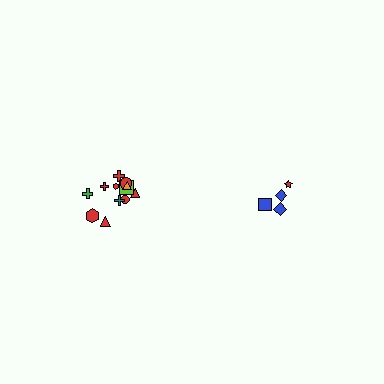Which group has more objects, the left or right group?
The left group.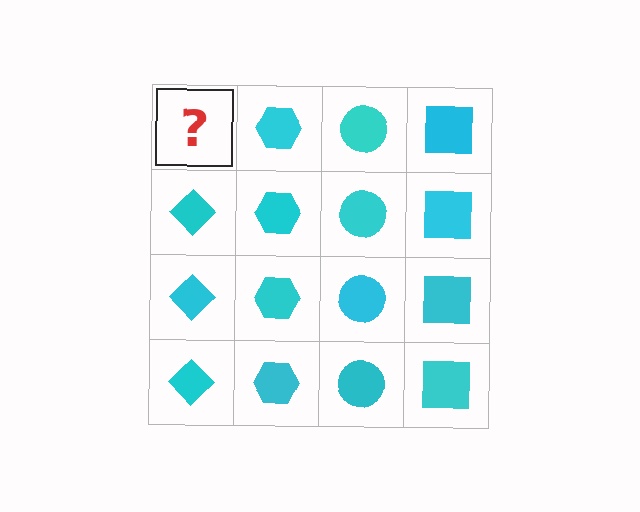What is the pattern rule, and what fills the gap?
The rule is that each column has a consistent shape. The gap should be filled with a cyan diamond.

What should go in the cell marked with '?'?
The missing cell should contain a cyan diamond.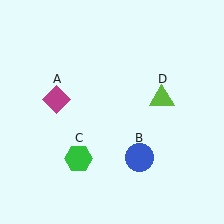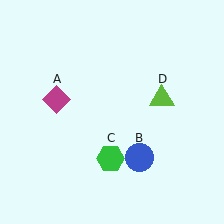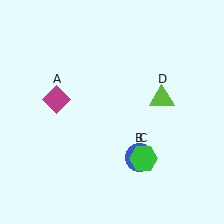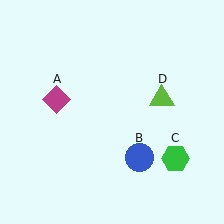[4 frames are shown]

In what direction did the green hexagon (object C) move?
The green hexagon (object C) moved right.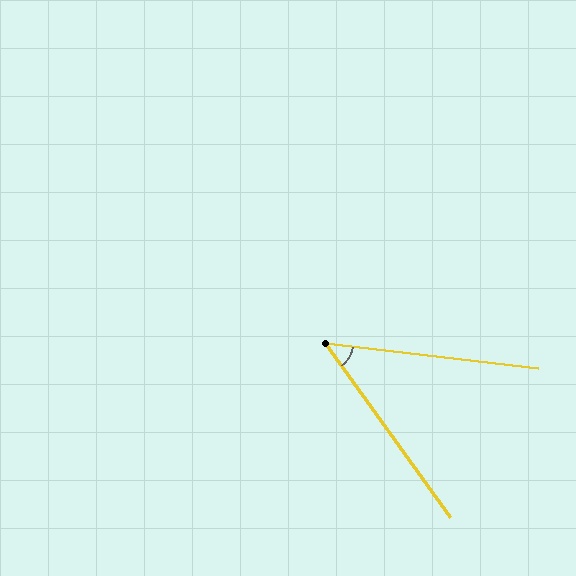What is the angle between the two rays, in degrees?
Approximately 48 degrees.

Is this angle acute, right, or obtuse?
It is acute.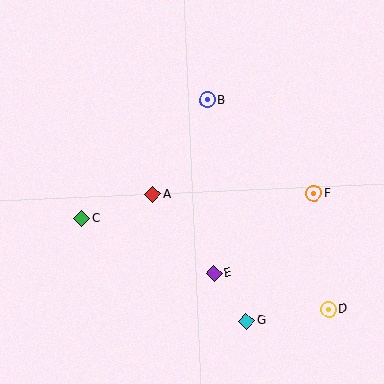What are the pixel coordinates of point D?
Point D is at (329, 310).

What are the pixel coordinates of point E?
Point E is at (214, 273).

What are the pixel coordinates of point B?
Point B is at (207, 100).